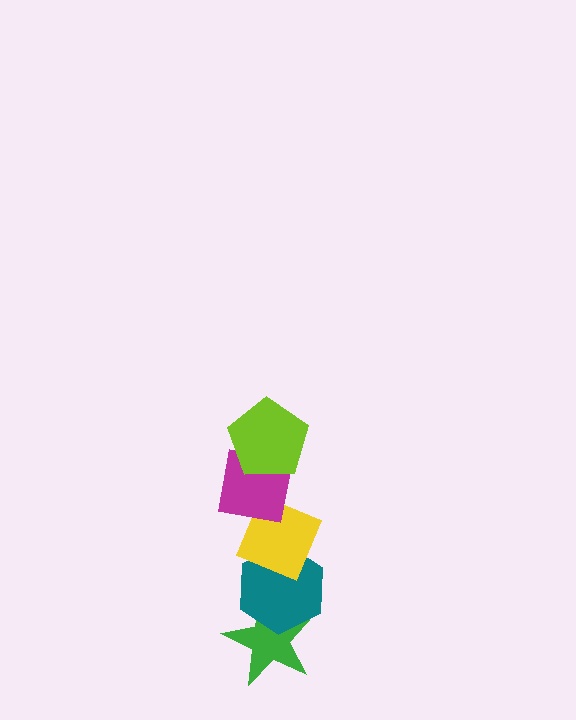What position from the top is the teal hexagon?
The teal hexagon is 4th from the top.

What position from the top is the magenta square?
The magenta square is 2nd from the top.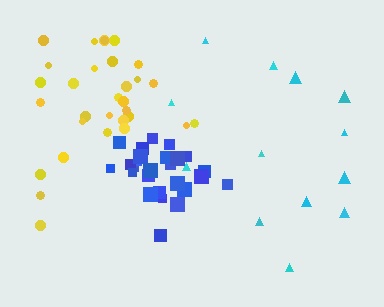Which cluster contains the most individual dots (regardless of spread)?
Yellow (31).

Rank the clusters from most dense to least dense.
blue, yellow, cyan.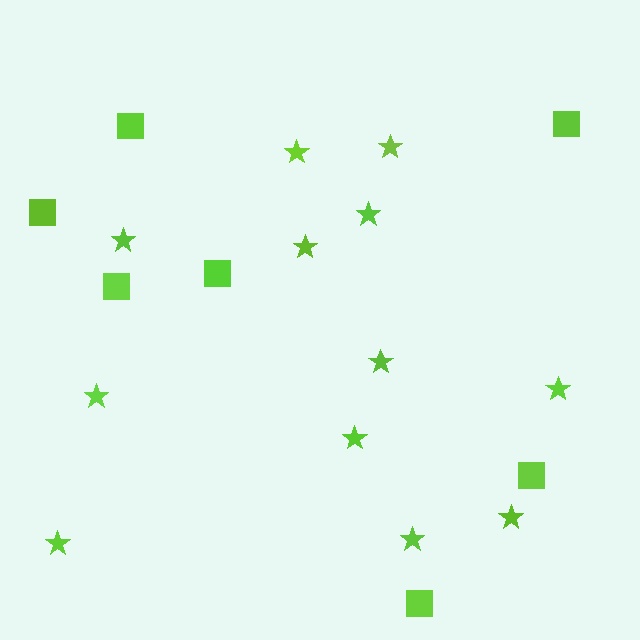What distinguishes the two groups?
There are 2 groups: one group of squares (7) and one group of stars (12).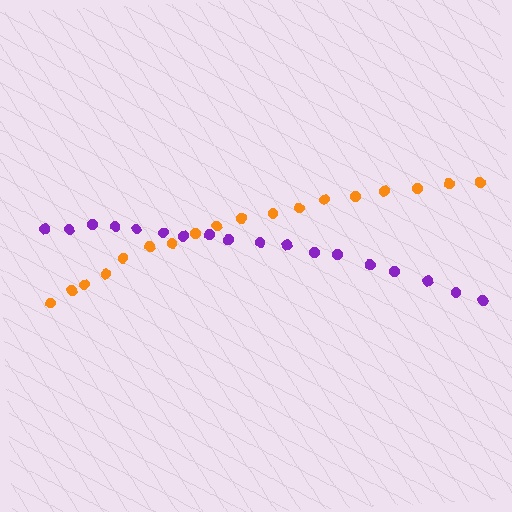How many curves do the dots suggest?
There are 2 distinct paths.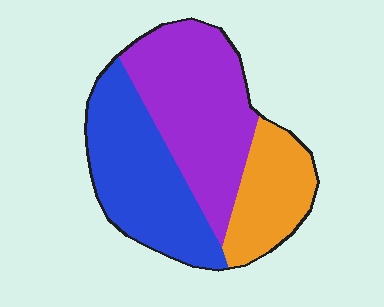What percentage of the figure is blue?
Blue takes up between a quarter and a half of the figure.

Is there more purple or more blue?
Purple.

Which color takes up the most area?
Purple, at roughly 40%.